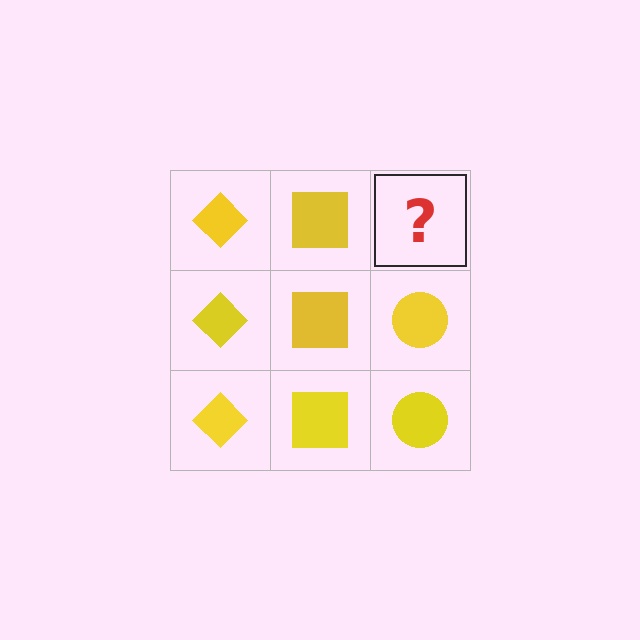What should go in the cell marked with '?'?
The missing cell should contain a yellow circle.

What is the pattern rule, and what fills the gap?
The rule is that each column has a consistent shape. The gap should be filled with a yellow circle.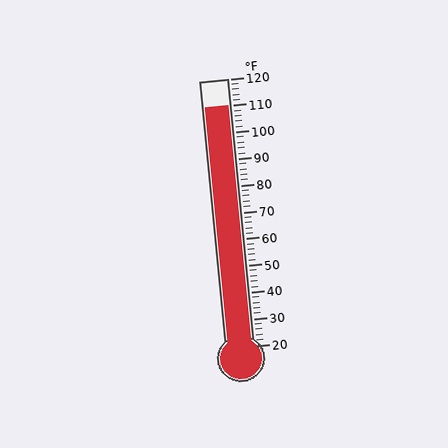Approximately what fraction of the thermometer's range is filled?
The thermometer is filled to approximately 90% of its range.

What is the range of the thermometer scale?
The thermometer scale ranges from 20°F to 120°F.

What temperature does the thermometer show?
The thermometer shows approximately 110°F.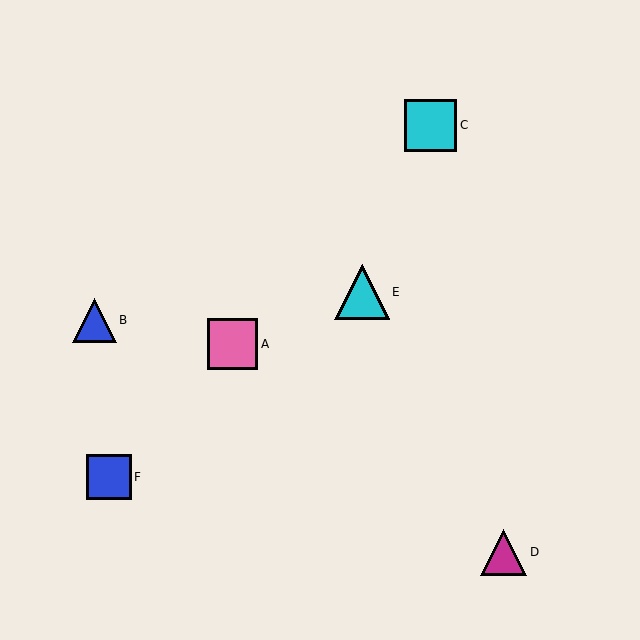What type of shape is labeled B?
Shape B is a blue triangle.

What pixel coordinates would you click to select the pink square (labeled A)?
Click at (233, 344) to select the pink square A.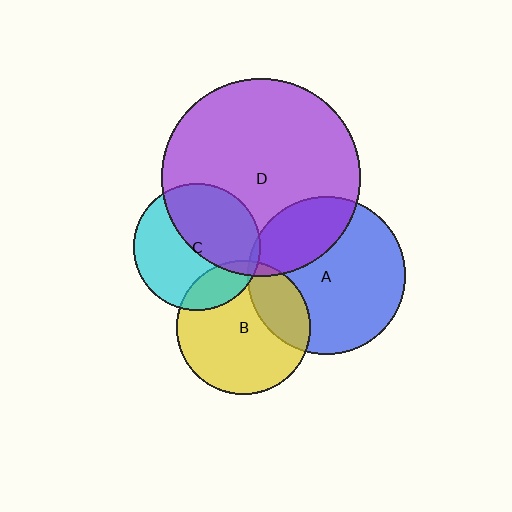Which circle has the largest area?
Circle D (purple).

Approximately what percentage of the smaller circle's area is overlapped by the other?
Approximately 5%.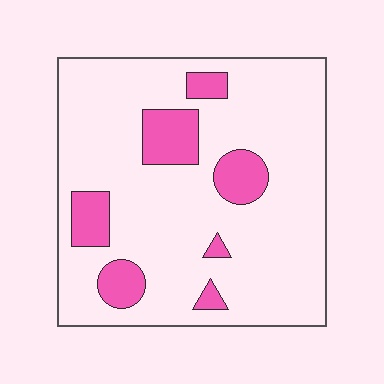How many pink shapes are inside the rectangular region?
7.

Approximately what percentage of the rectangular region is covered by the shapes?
Approximately 15%.